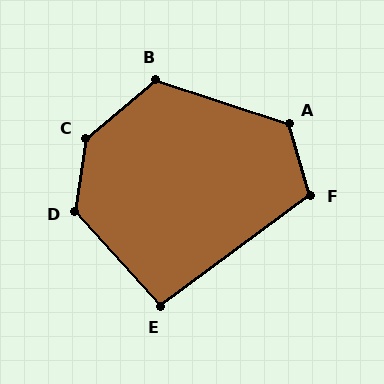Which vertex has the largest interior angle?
C, at approximately 139 degrees.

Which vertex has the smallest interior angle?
E, at approximately 96 degrees.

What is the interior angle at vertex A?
Approximately 125 degrees (obtuse).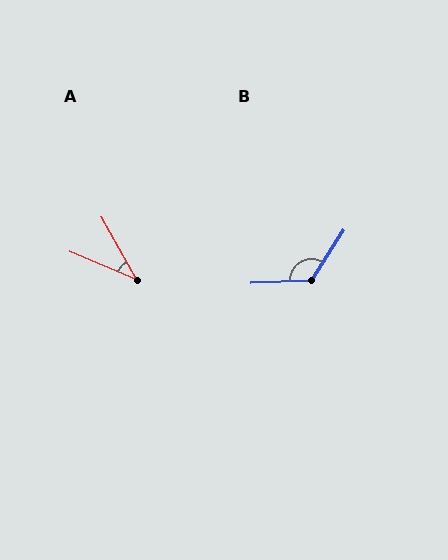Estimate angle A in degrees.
Approximately 38 degrees.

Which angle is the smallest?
A, at approximately 38 degrees.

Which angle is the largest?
B, at approximately 125 degrees.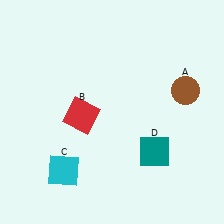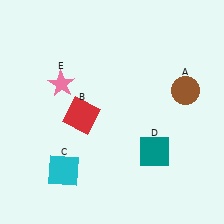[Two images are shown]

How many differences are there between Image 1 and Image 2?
There is 1 difference between the two images.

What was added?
A pink star (E) was added in Image 2.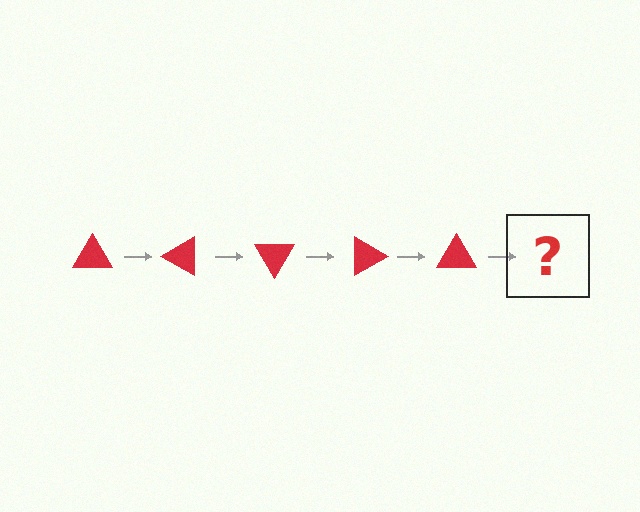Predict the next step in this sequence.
The next step is a red triangle rotated 150 degrees.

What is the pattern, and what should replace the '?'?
The pattern is that the triangle rotates 30 degrees each step. The '?' should be a red triangle rotated 150 degrees.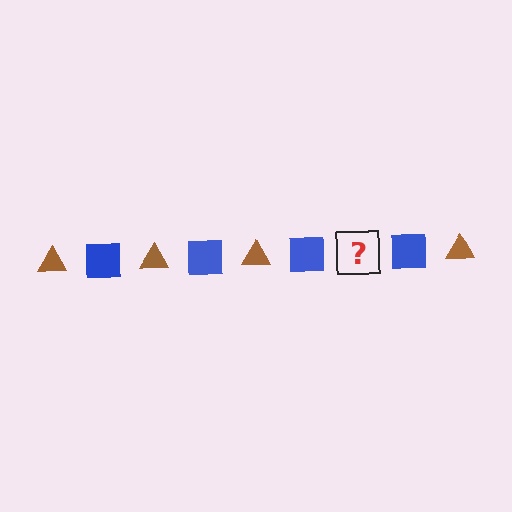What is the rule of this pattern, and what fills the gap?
The rule is that the pattern alternates between brown triangle and blue square. The gap should be filled with a brown triangle.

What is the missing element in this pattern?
The missing element is a brown triangle.